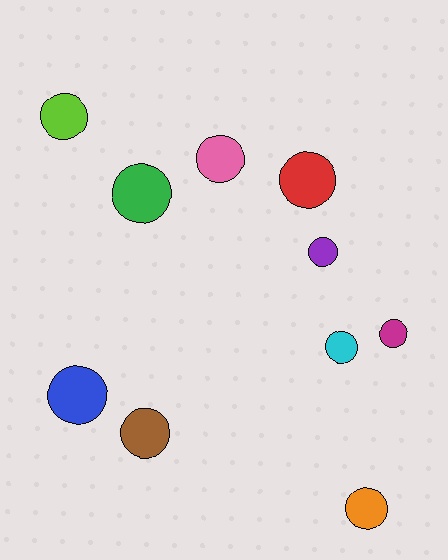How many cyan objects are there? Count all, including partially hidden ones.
There is 1 cyan object.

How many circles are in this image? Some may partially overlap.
There are 10 circles.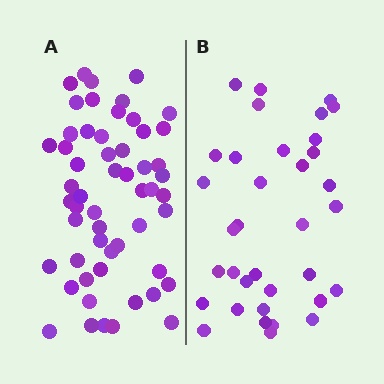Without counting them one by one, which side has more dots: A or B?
Region A (the left region) has more dots.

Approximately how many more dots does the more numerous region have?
Region A has approximately 20 more dots than region B.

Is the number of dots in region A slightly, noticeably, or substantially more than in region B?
Region A has substantially more. The ratio is roughly 1.6 to 1.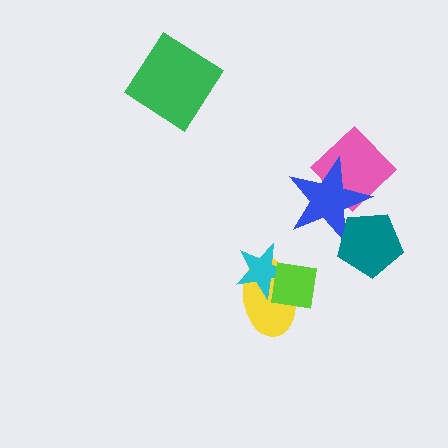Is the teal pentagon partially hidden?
No, no other shape covers it.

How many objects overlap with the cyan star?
2 objects overlap with the cyan star.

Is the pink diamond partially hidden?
Yes, it is partially covered by another shape.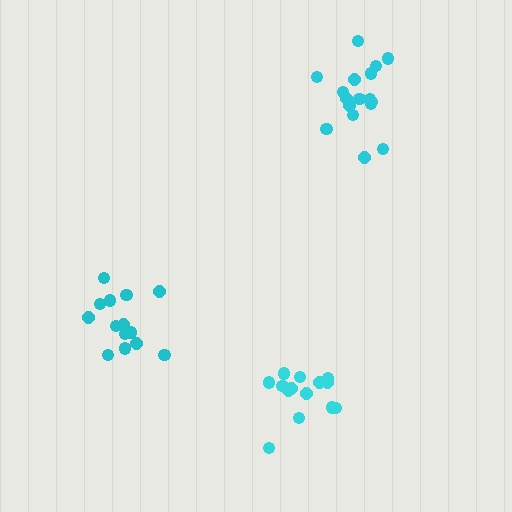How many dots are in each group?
Group 1: 14 dots, Group 2: 14 dots, Group 3: 17 dots (45 total).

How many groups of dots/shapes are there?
There are 3 groups.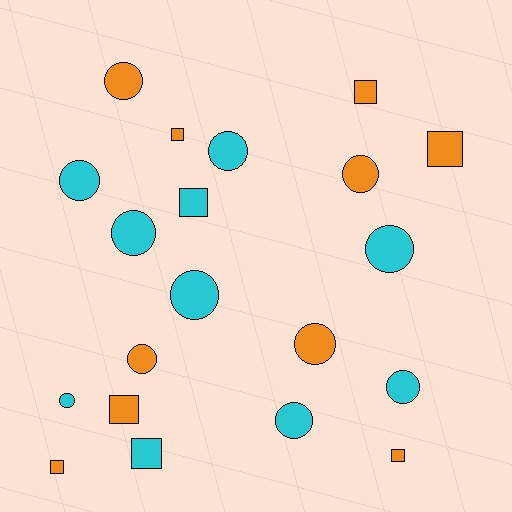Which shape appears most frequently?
Circle, with 12 objects.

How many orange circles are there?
There are 4 orange circles.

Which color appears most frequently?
Orange, with 10 objects.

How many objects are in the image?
There are 20 objects.